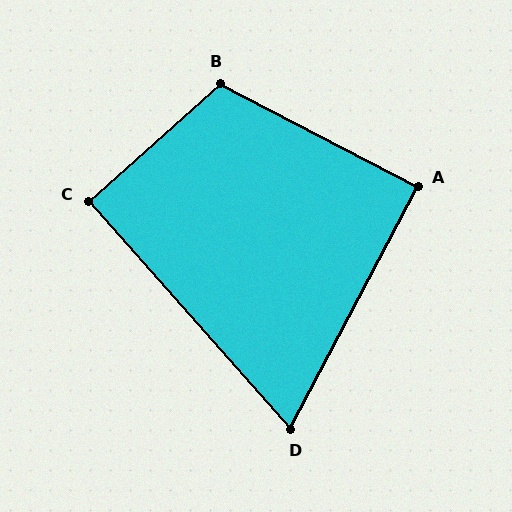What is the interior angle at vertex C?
Approximately 90 degrees (approximately right).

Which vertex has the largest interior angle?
B, at approximately 111 degrees.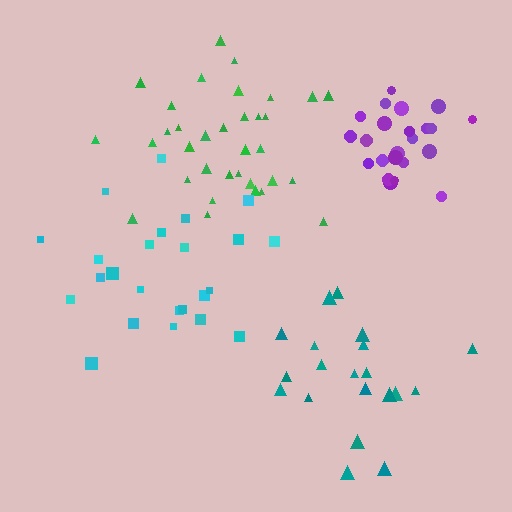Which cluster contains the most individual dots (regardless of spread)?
Green (34).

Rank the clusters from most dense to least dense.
purple, green, cyan, teal.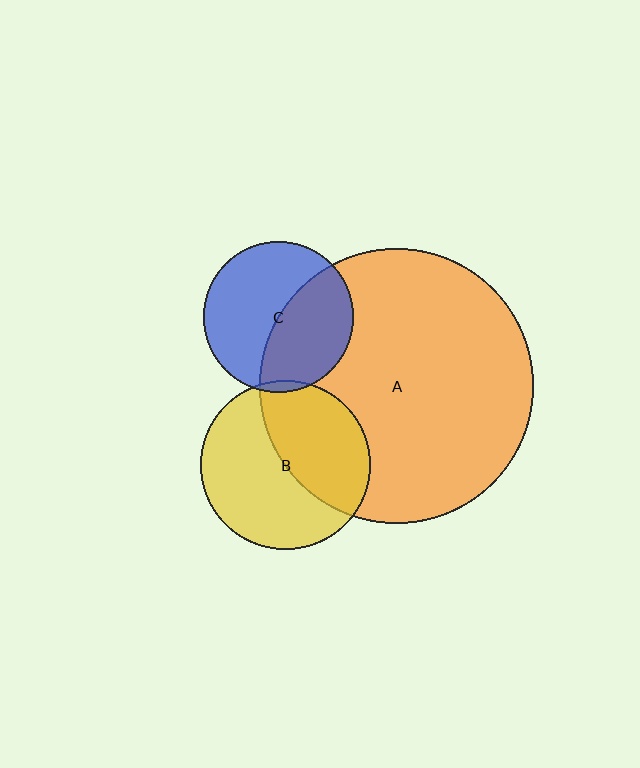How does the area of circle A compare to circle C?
Approximately 3.3 times.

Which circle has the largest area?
Circle A (orange).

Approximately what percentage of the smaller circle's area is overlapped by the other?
Approximately 5%.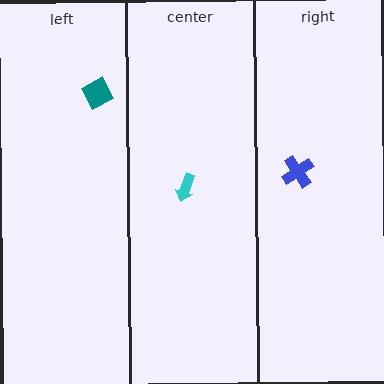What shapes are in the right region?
The blue cross.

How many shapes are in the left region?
1.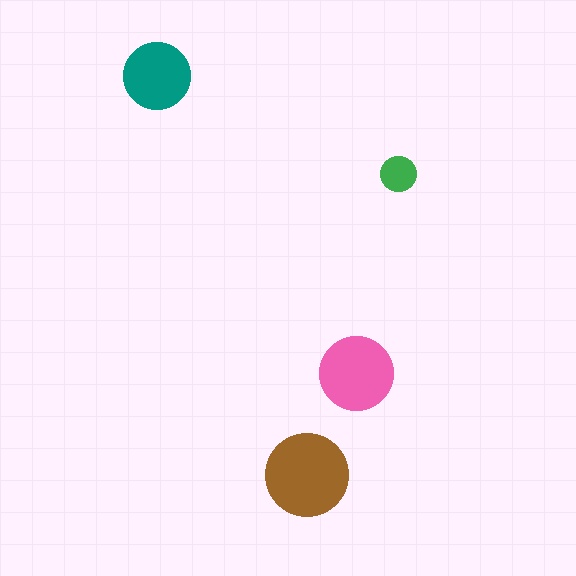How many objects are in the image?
There are 4 objects in the image.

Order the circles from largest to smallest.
the brown one, the pink one, the teal one, the green one.